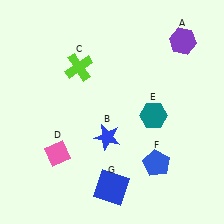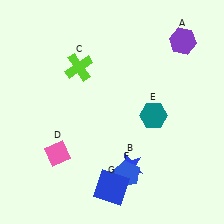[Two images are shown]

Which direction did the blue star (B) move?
The blue star (B) moved down.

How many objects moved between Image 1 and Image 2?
2 objects moved between the two images.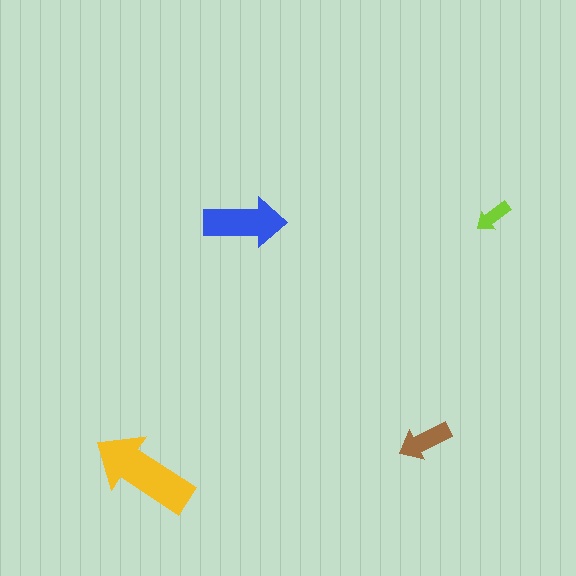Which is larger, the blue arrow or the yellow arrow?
The yellow one.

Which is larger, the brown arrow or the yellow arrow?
The yellow one.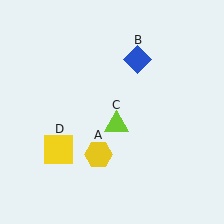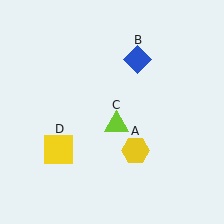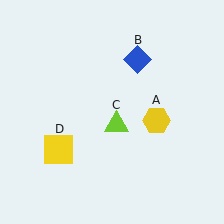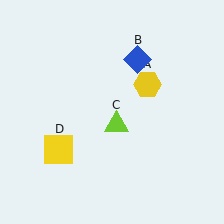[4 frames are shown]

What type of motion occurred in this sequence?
The yellow hexagon (object A) rotated counterclockwise around the center of the scene.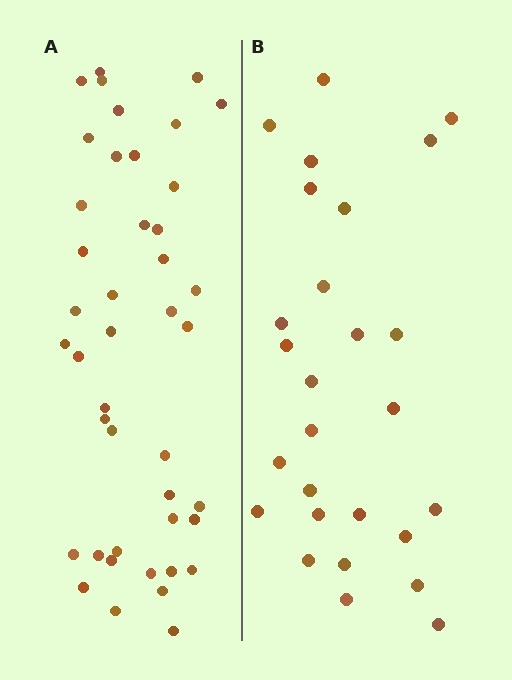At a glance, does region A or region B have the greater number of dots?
Region A (the left region) has more dots.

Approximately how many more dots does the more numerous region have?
Region A has approximately 15 more dots than region B.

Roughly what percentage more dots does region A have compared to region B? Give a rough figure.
About 60% more.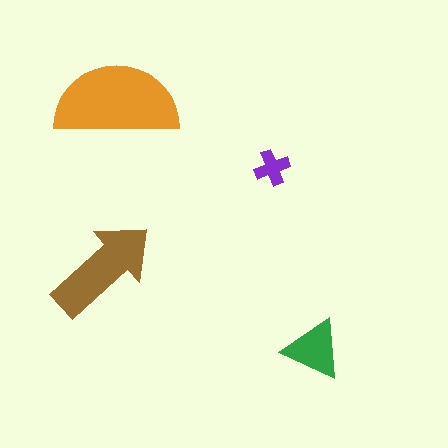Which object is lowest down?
The green triangle is bottommost.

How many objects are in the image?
There are 4 objects in the image.